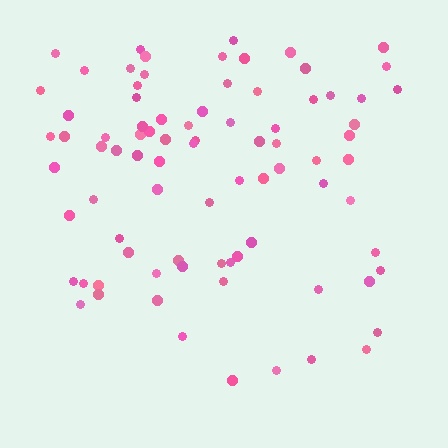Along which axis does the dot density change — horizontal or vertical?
Vertical.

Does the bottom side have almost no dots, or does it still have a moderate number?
Still a moderate number, just noticeably fewer than the top.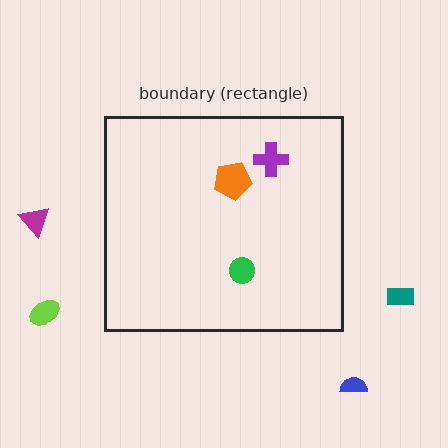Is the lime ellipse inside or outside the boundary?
Outside.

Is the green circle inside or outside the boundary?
Inside.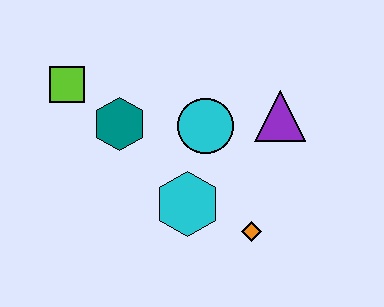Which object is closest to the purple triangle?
The cyan circle is closest to the purple triangle.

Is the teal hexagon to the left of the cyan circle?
Yes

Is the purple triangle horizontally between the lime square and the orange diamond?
No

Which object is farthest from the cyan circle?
The lime square is farthest from the cyan circle.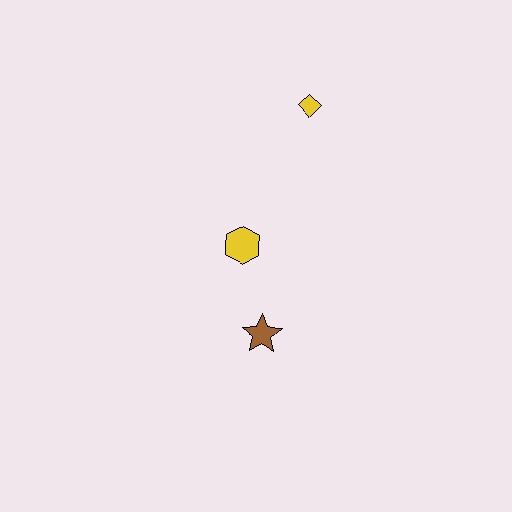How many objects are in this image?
There are 3 objects.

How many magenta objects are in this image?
There are no magenta objects.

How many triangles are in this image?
There are no triangles.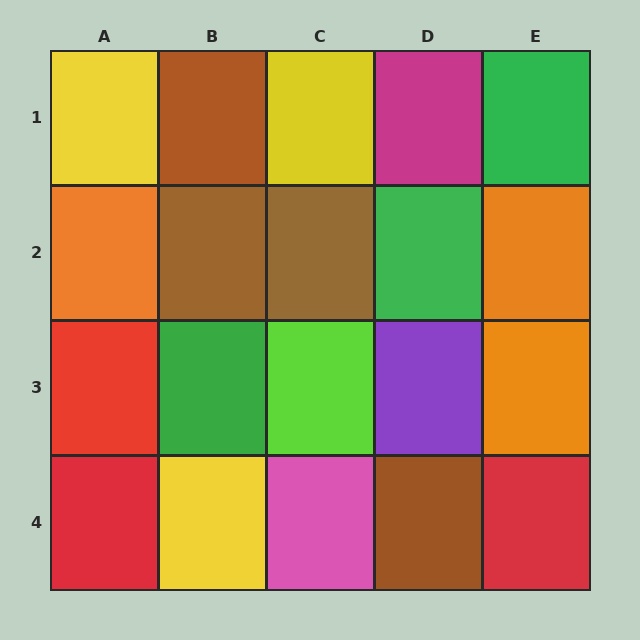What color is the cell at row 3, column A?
Red.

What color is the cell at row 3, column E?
Orange.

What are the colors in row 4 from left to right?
Red, yellow, pink, brown, red.